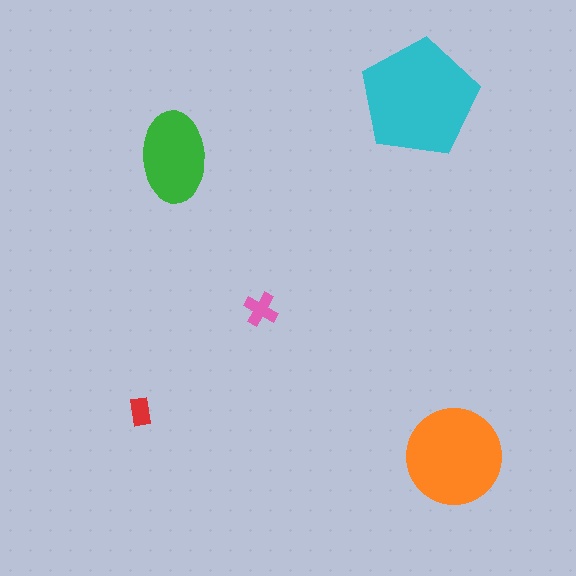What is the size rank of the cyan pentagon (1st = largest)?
1st.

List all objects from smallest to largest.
The red rectangle, the pink cross, the green ellipse, the orange circle, the cyan pentagon.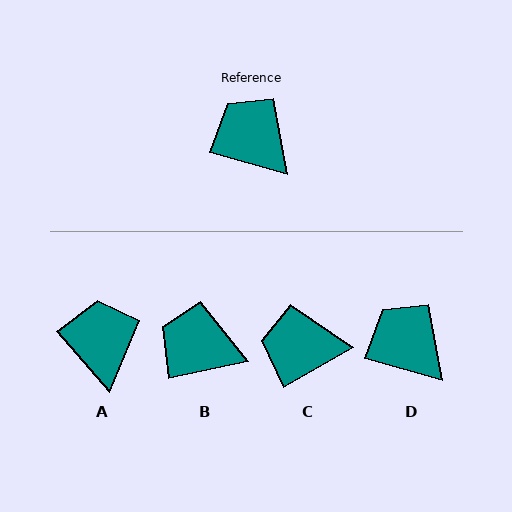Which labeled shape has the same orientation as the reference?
D.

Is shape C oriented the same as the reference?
No, it is off by about 45 degrees.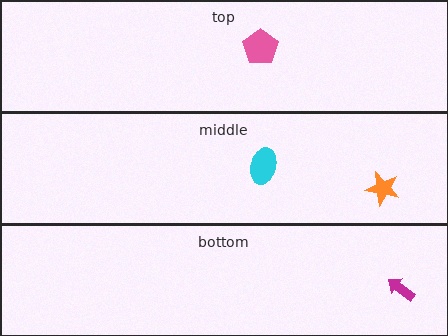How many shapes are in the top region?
1.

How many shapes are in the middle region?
2.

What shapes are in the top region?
The pink pentagon.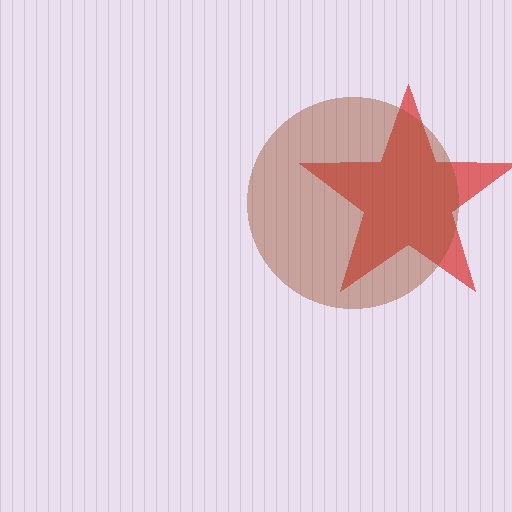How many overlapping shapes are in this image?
There are 2 overlapping shapes in the image.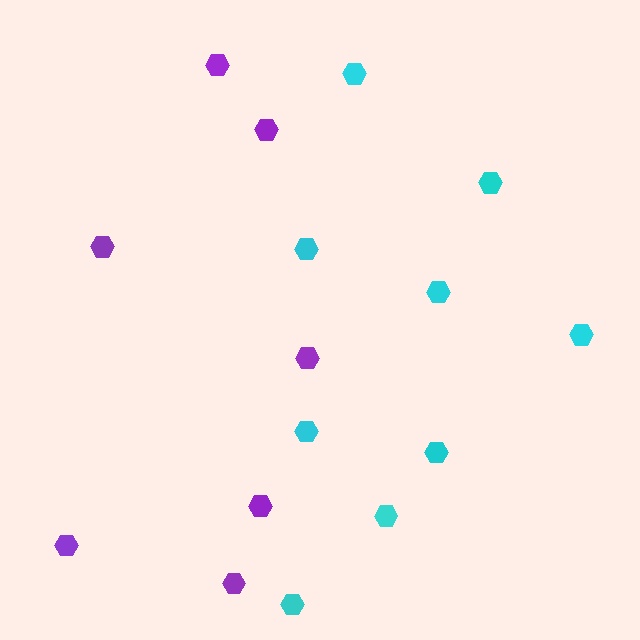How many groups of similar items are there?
There are 2 groups: one group of purple hexagons (7) and one group of cyan hexagons (9).